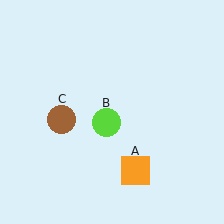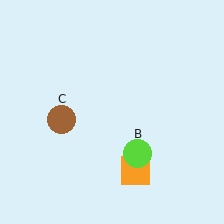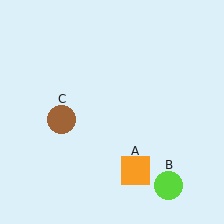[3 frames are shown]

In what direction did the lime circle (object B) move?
The lime circle (object B) moved down and to the right.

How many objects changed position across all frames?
1 object changed position: lime circle (object B).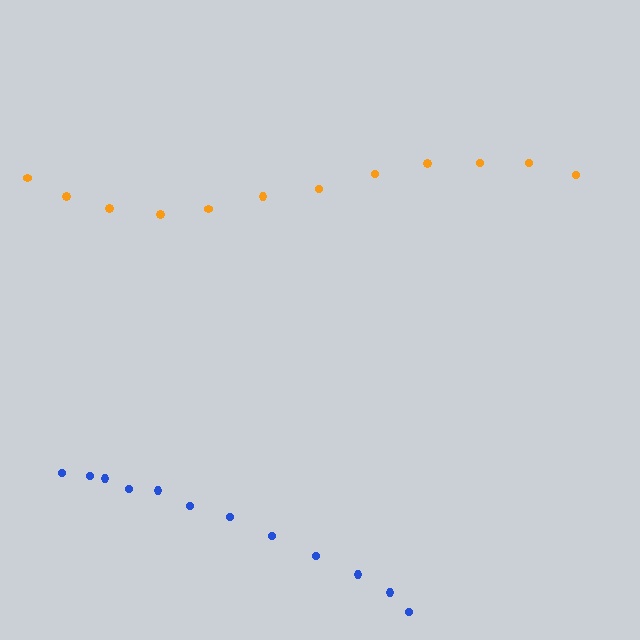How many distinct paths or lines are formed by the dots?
There are 2 distinct paths.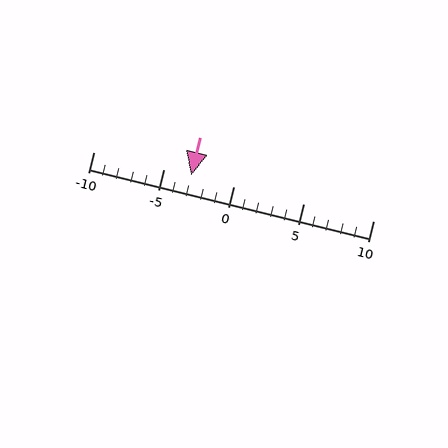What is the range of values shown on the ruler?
The ruler shows values from -10 to 10.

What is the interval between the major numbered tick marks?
The major tick marks are spaced 5 units apart.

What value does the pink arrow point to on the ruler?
The pink arrow points to approximately -3.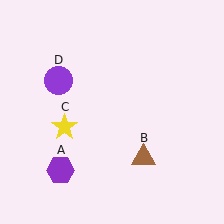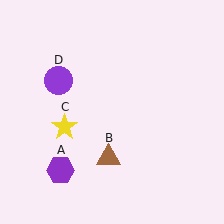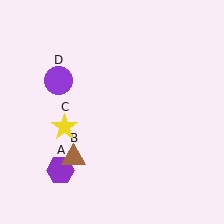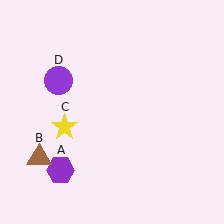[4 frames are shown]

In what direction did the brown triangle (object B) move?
The brown triangle (object B) moved left.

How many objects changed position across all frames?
1 object changed position: brown triangle (object B).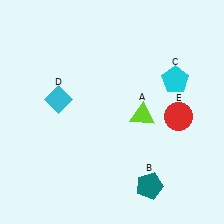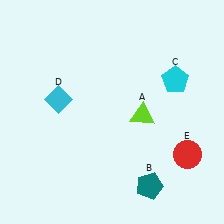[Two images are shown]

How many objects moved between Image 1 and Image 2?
1 object moved between the two images.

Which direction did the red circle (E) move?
The red circle (E) moved down.